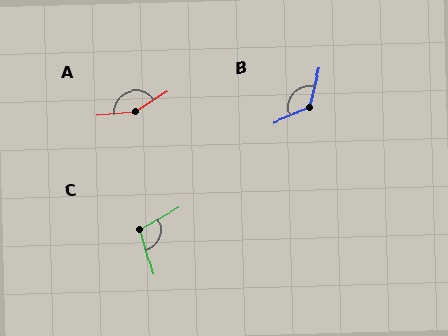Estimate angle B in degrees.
Approximately 127 degrees.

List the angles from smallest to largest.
C (102°), B (127°), A (154°).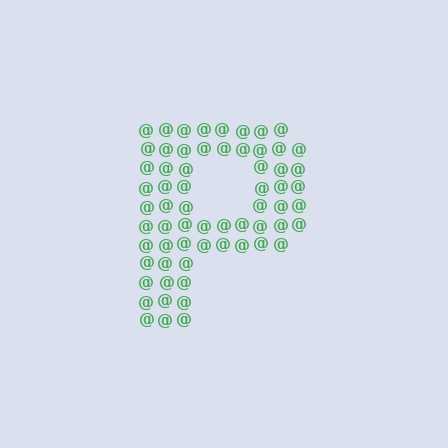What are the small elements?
The small elements are at signs.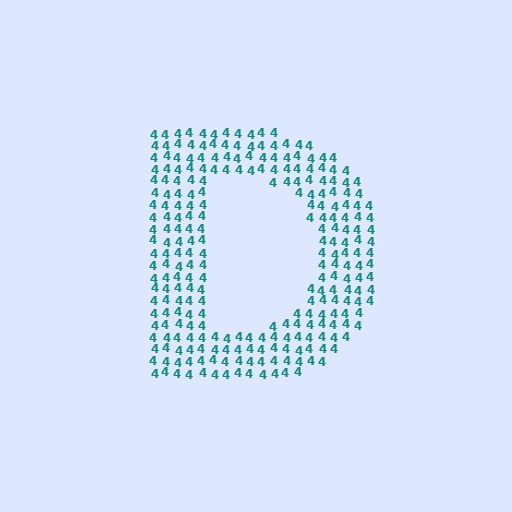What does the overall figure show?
The overall figure shows the letter D.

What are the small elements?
The small elements are digit 4's.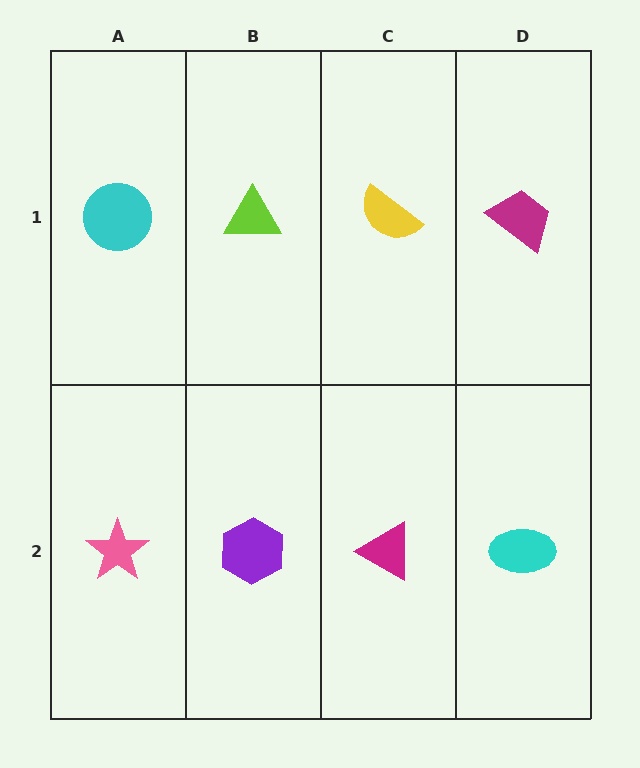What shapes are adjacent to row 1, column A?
A pink star (row 2, column A), a lime triangle (row 1, column B).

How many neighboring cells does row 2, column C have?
3.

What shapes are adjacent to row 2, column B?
A lime triangle (row 1, column B), a pink star (row 2, column A), a magenta triangle (row 2, column C).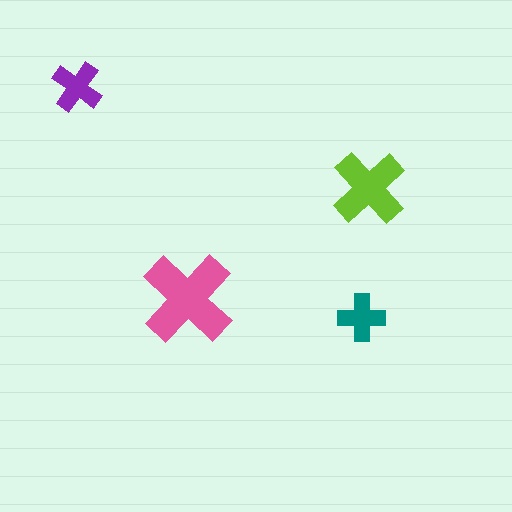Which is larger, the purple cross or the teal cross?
The purple one.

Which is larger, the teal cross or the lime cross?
The lime one.